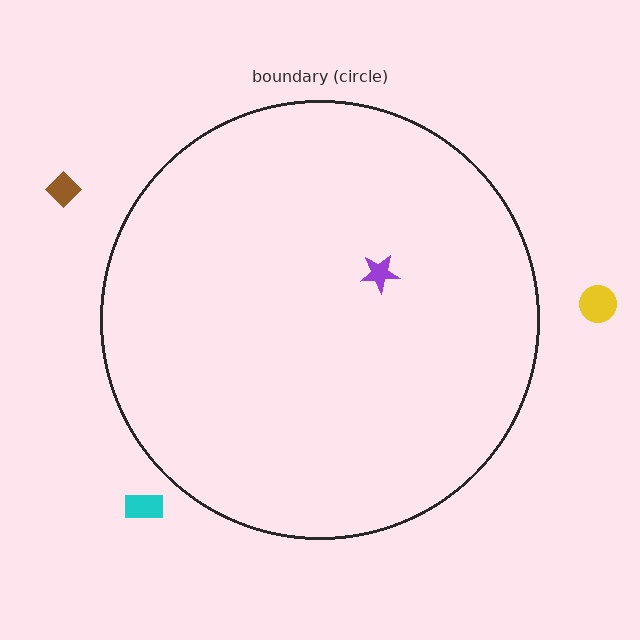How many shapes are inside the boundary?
1 inside, 3 outside.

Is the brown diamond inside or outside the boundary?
Outside.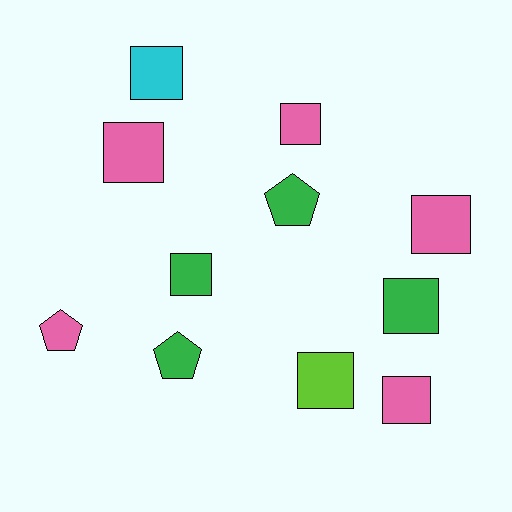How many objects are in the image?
There are 11 objects.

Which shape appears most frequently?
Square, with 8 objects.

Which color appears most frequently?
Pink, with 5 objects.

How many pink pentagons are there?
There is 1 pink pentagon.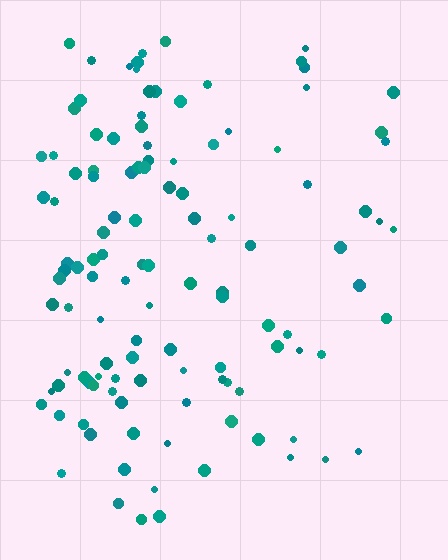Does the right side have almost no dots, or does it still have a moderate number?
Still a moderate number, just noticeably fewer than the left.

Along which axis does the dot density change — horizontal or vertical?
Horizontal.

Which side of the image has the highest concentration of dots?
The left.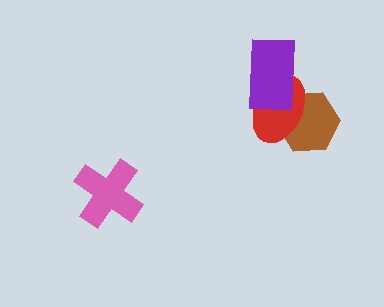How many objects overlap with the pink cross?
0 objects overlap with the pink cross.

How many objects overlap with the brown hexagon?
2 objects overlap with the brown hexagon.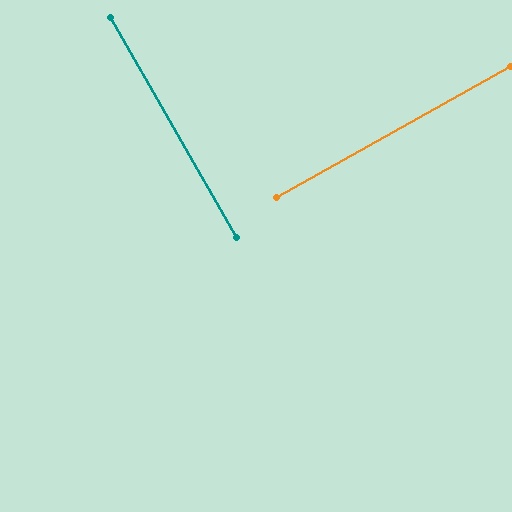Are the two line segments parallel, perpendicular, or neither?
Perpendicular — they meet at approximately 90°.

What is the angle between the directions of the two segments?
Approximately 90 degrees.